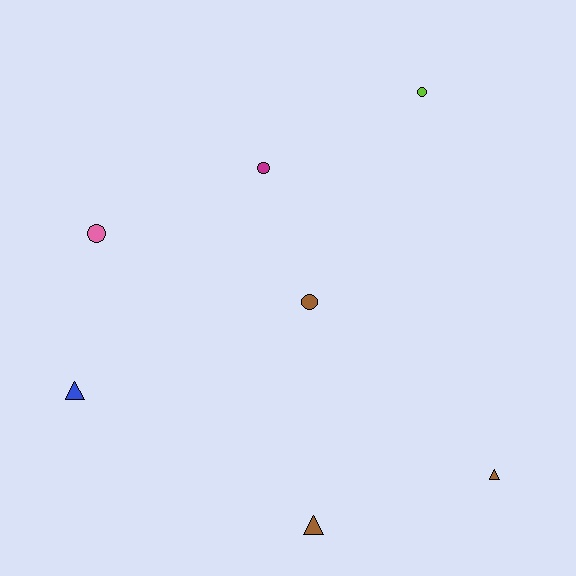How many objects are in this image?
There are 7 objects.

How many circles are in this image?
There are 4 circles.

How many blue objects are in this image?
There is 1 blue object.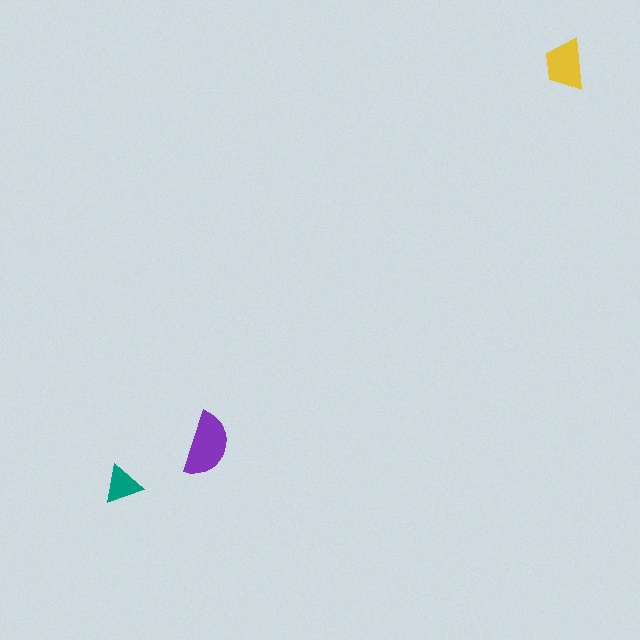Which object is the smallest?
The teal triangle.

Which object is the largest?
The purple semicircle.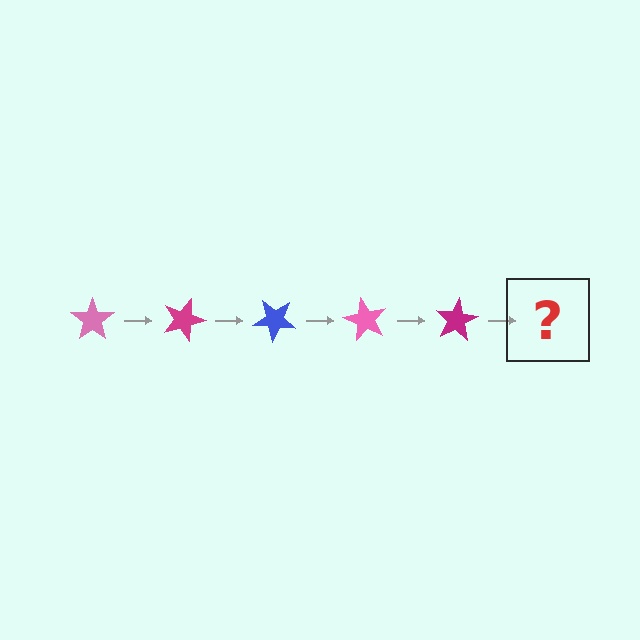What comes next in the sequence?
The next element should be a blue star, rotated 100 degrees from the start.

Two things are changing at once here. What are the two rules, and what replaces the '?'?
The two rules are that it rotates 20 degrees each step and the color cycles through pink, magenta, and blue. The '?' should be a blue star, rotated 100 degrees from the start.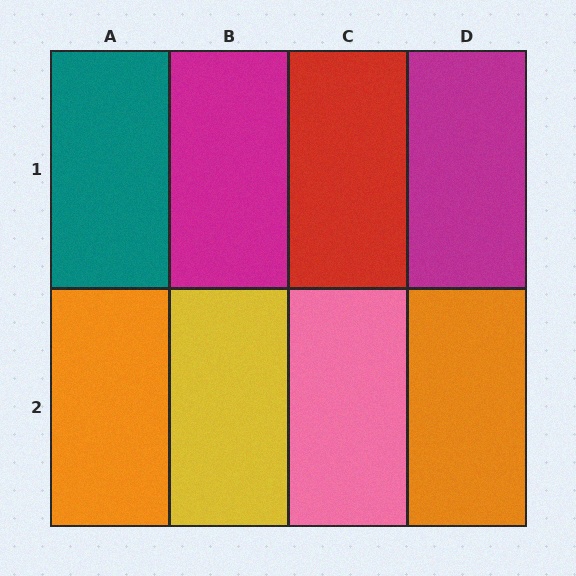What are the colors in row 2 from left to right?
Orange, yellow, pink, orange.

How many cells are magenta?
2 cells are magenta.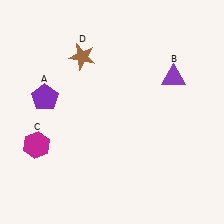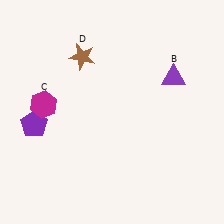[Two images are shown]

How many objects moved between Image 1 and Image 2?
2 objects moved between the two images.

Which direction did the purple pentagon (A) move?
The purple pentagon (A) moved down.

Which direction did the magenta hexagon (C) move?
The magenta hexagon (C) moved up.